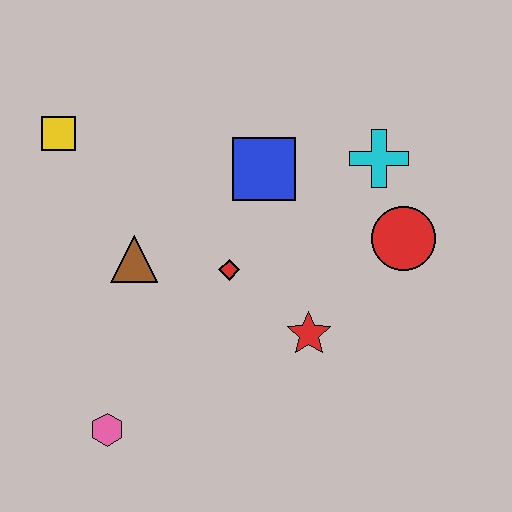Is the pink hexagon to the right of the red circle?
No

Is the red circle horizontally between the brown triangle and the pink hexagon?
No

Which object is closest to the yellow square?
The brown triangle is closest to the yellow square.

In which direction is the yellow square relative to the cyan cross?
The yellow square is to the left of the cyan cross.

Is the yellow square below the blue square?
No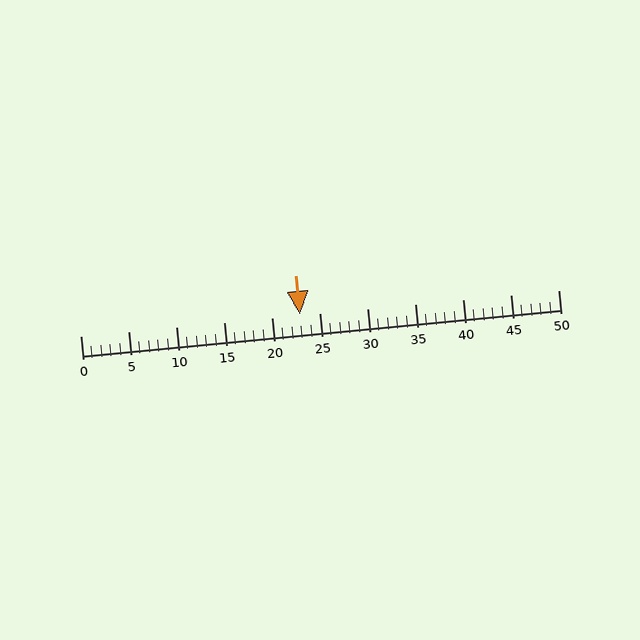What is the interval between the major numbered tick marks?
The major tick marks are spaced 5 units apart.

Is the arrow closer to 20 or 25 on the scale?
The arrow is closer to 25.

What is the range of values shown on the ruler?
The ruler shows values from 0 to 50.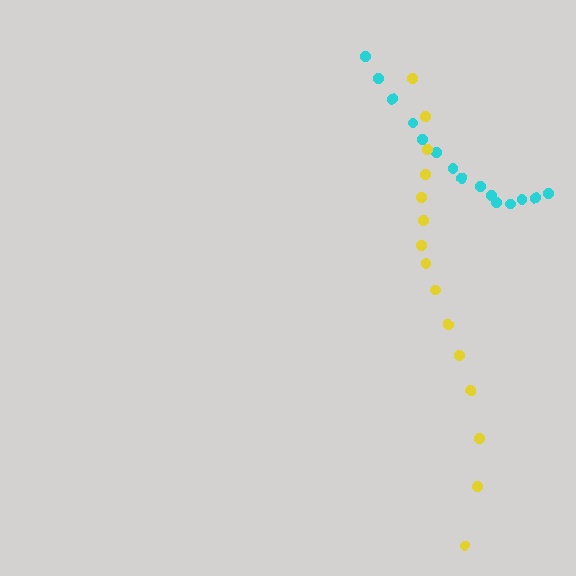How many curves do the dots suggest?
There are 2 distinct paths.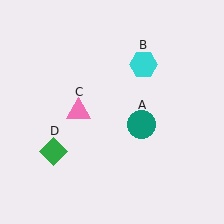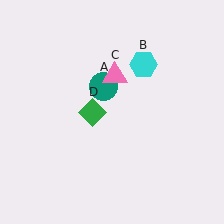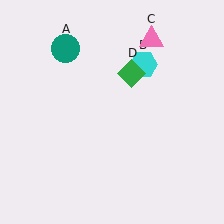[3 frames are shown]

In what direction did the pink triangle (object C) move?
The pink triangle (object C) moved up and to the right.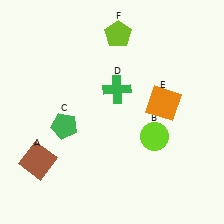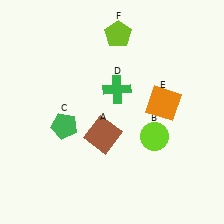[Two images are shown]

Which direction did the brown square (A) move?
The brown square (A) moved right.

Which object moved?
The brown square (A) moved right.